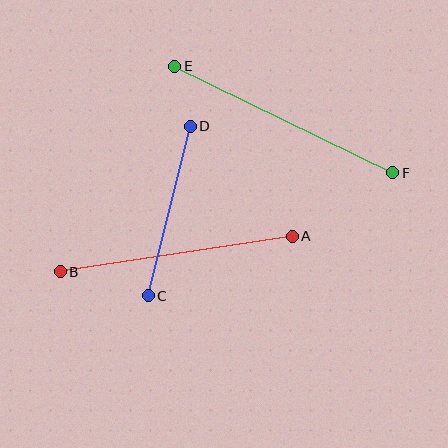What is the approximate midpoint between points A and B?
The midpoint is at approximately (176, 254) pixels.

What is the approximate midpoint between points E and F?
The midpoint is at approximately (284, 119) pixels.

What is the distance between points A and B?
The distance is approximately 235 pixels.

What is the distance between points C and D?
The distance is approximately 175 pixels.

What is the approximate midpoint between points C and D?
The midpoint is at approximately (169, 211) pixels.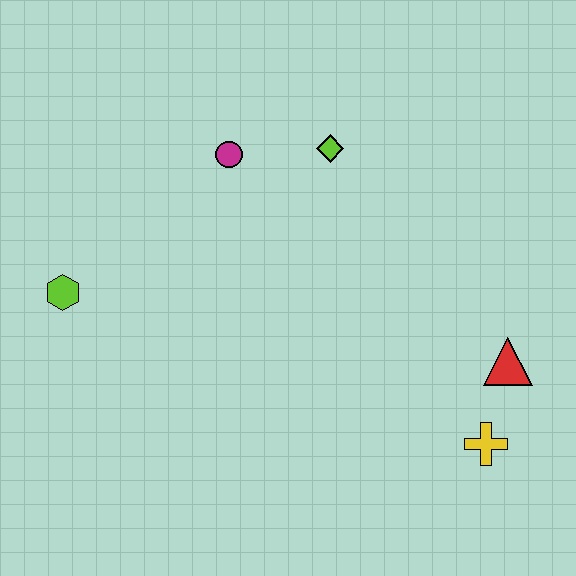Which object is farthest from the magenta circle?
The yellow cross is farthest from the magenta circle.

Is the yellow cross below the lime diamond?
Yes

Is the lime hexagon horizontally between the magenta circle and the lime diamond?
No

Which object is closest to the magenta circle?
The lime diamond is closest to the magenta circle.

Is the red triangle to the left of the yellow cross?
No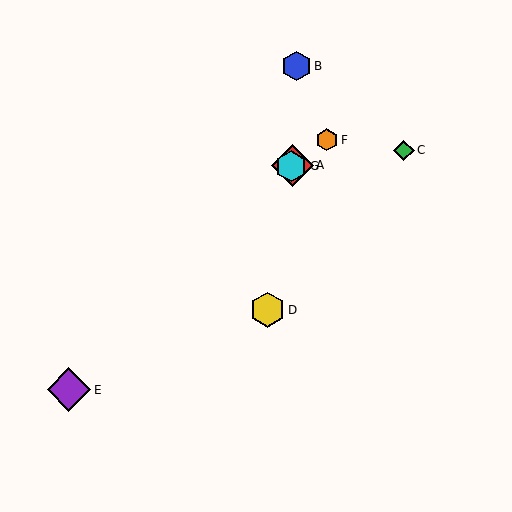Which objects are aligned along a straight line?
Objects A, F, G are aligned along a straight line.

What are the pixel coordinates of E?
Object E is at (69, 390).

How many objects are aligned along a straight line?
3 objects (A, F, G) are aligned along a straight line.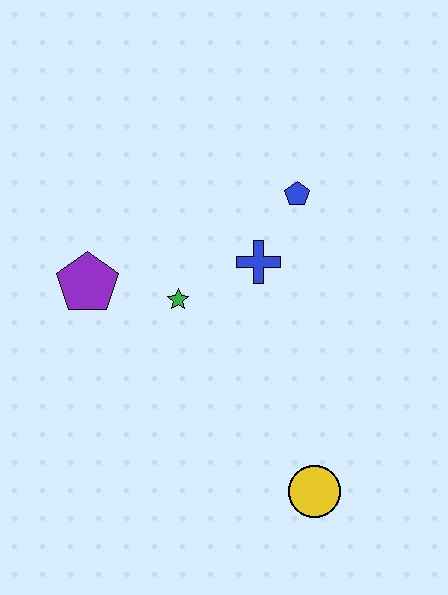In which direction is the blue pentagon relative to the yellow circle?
The blue pentagon is above the yellow circle.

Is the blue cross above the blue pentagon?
No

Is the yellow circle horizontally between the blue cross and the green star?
No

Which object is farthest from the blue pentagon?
The yellow circle is farthest from the blue pentagon.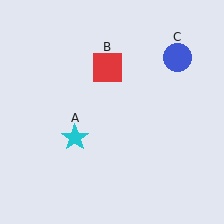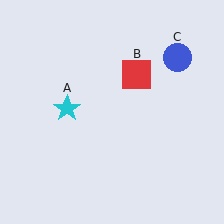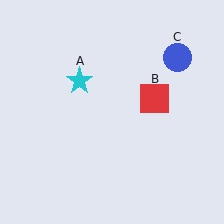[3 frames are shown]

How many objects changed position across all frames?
2 objects changed position: cyan star (object A), red square (object B).